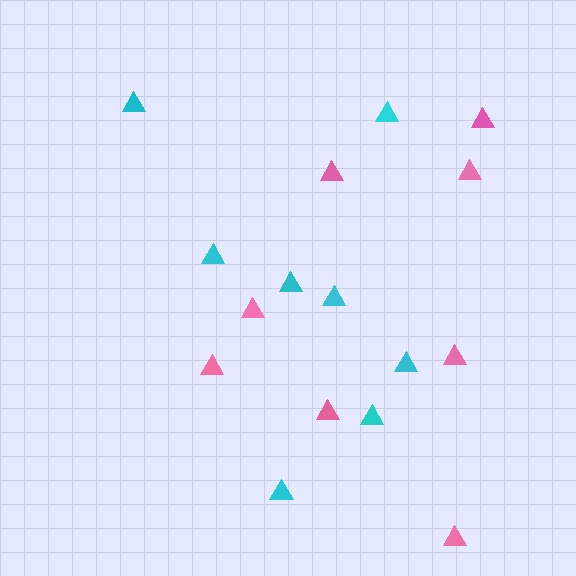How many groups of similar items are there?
There are 2 groups: one group of cyan triangles (8) and one group of pink triangles (8).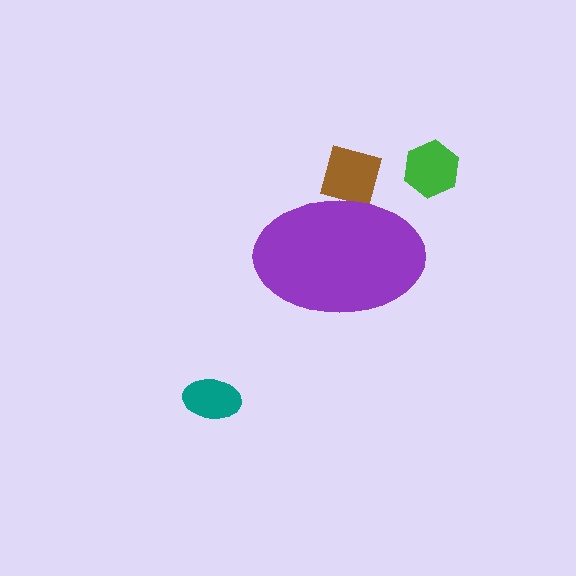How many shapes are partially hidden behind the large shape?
1 shape is partially hidden.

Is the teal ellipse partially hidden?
No, the teal ellipse is fully visible.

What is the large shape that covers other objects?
A purple ellipse.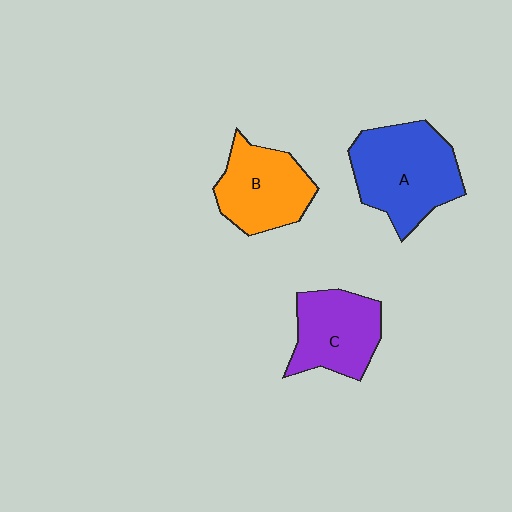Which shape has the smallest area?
Shape C (purple).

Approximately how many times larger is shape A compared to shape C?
Approximately 1.4 times.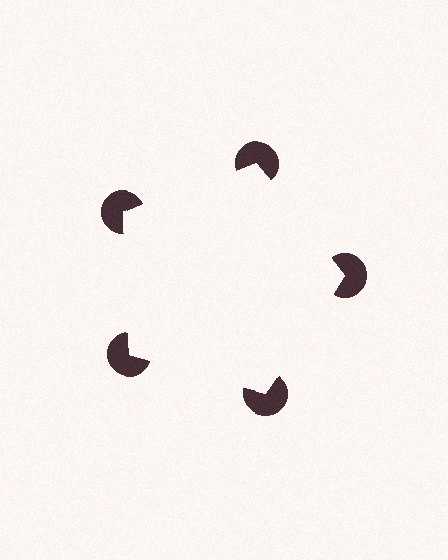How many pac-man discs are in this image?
There are 5 — one at each vertex of the illusory pentagon.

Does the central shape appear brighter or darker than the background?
It typically appears slightly brighter than the background, even though no actual brightness change is drawn.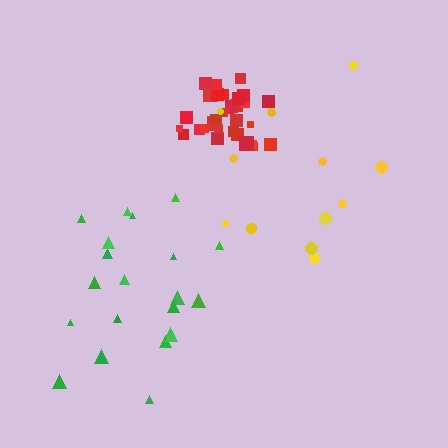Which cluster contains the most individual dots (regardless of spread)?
Red (31).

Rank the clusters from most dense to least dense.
red, green, yellow.